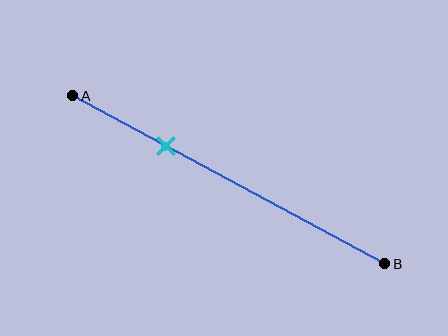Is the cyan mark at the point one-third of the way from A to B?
No, the mark is at about 30% from A, not at the 33% one-third point.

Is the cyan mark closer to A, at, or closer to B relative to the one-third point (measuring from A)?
The cyan mark is closer to point A than the one-third point of segment AB.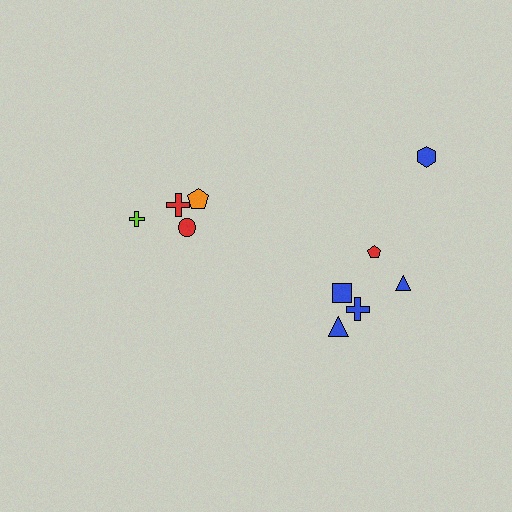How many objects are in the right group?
There are 6 objects.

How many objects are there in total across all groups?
There are 10 objects.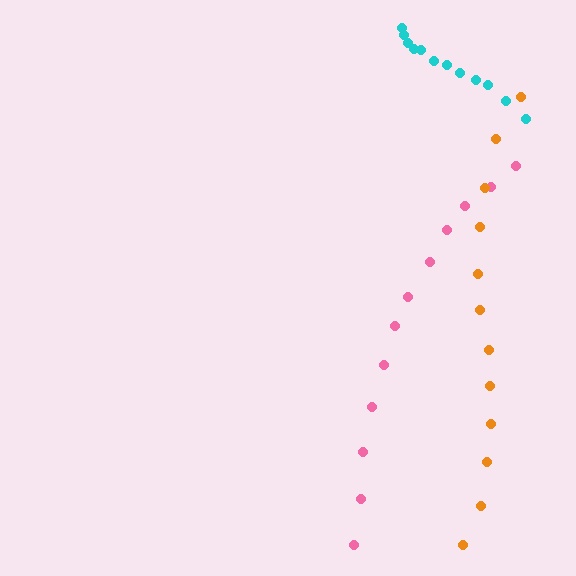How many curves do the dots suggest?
There are 3 distinct paths.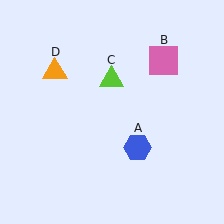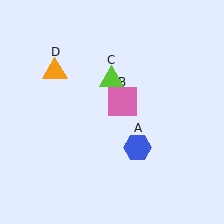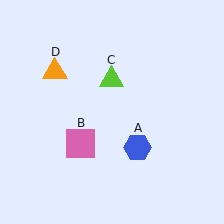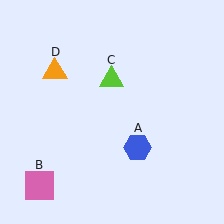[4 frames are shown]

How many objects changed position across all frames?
1 object changed position: pink square (object B).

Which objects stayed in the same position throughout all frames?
Blue hexagon (object A) and lime triangle (object C) and orange triangle (object D) remained stationary.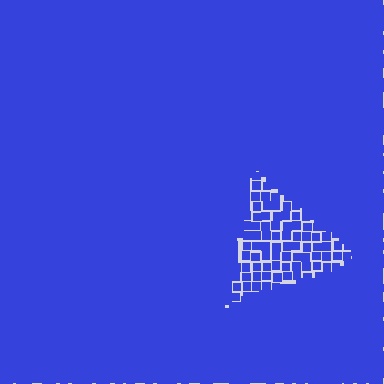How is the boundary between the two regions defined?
The boundary is defined by a change in element density (approximately 2.7x ratio). All elements are the same color, size, and shape.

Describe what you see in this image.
The image contains small blue elements arranged at two different densities. A triangle-shaped region is visible where the elements are less densely packed than the surrounding area.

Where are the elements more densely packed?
The elements are more densely packed outside the triangle boundary.